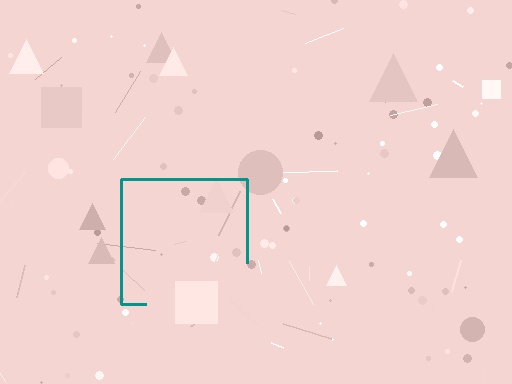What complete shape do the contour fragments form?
The contour fragments form a square.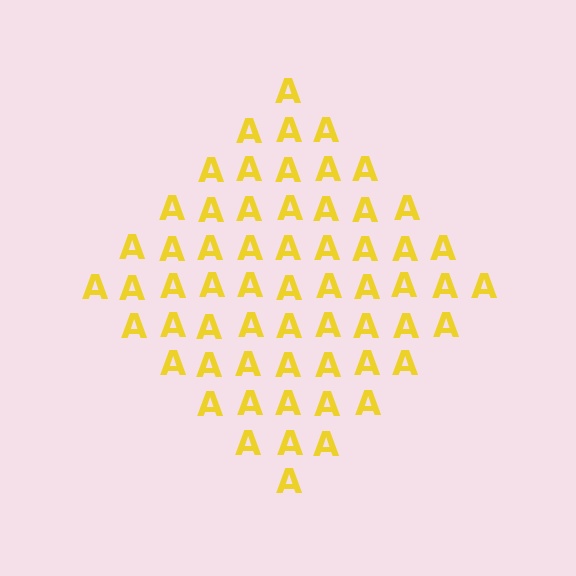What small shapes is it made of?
It is made of small letter A's.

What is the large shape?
The large shape is a diamond.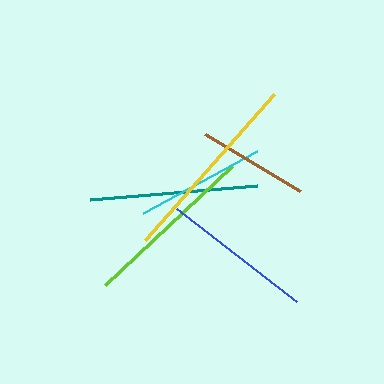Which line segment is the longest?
The yellow line is the longest at approximately 194 pixels.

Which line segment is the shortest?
The brown line is the shortest at approximately 111 pixels.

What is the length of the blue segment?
The blue segment is approximately 152 pixels long.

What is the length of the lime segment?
The lime segment is approximately 174 pixels long.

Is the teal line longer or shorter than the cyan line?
The teal line is longer than the cyan line.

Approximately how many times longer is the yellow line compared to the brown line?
The yellow line is approximately 1.7 times the length of the brown line.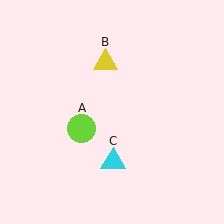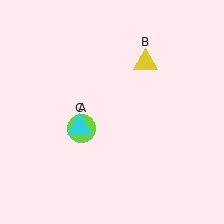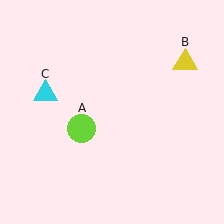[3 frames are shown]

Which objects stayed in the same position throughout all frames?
Lime circle (object A) remained stationary.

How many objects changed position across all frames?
2 objects changed position: yellow triangle (object B), cyan triangle (object C).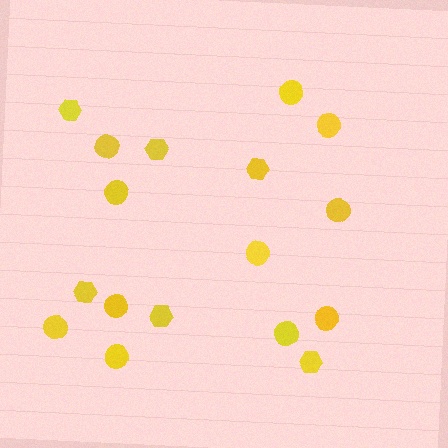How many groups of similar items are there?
There are 2 groups: one group of hexagons (6) and one group of circles (11).